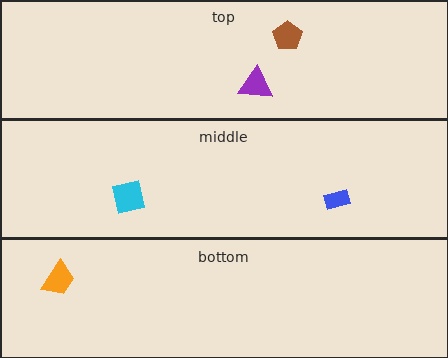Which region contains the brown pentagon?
The top region.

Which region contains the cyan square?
The middle region.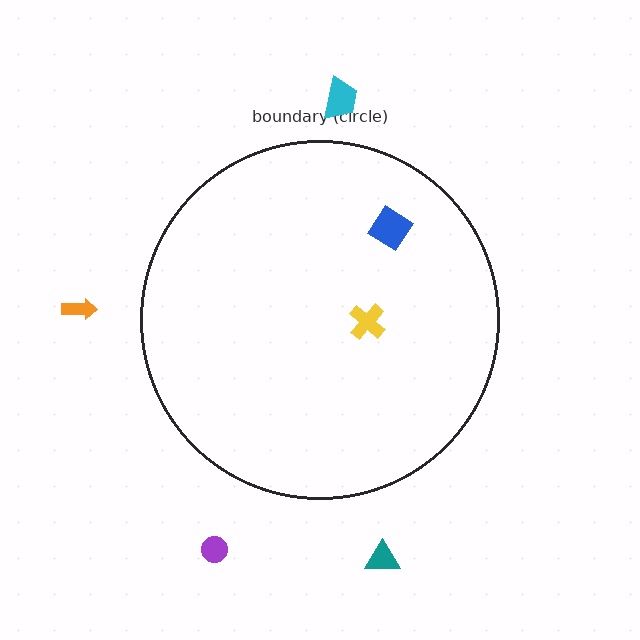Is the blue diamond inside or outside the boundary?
Inside.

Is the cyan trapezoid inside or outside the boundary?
Outside.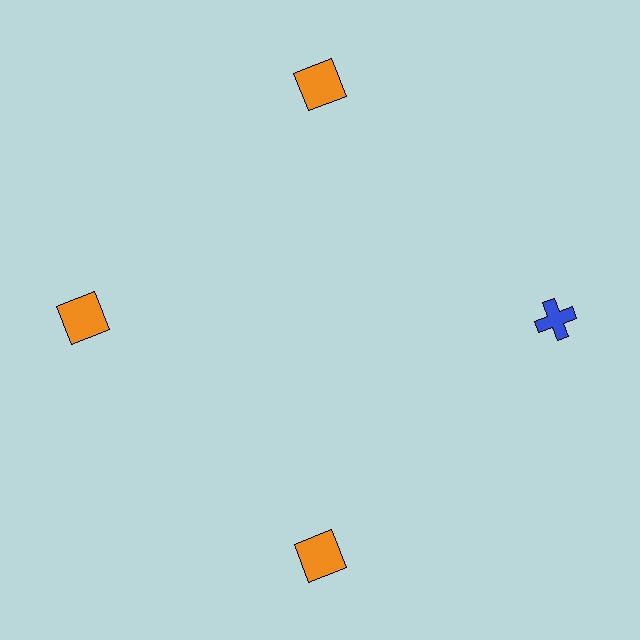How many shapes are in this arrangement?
There are 4 shapes arranged in a ring pattern.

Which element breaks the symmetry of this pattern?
The blue cross at roughly the 3 o'clock position breaks the symmetry. All other shapes are orange squares.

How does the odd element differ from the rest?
It differs in both color (blue instead of orange) and shape (cross instead of square).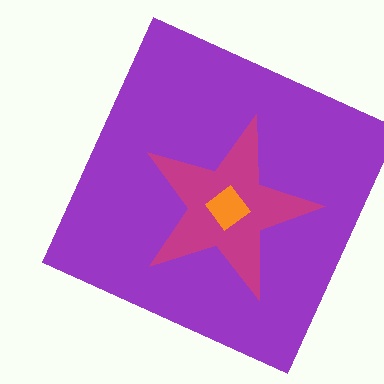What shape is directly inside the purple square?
The magenta star.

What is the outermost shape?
The purple square.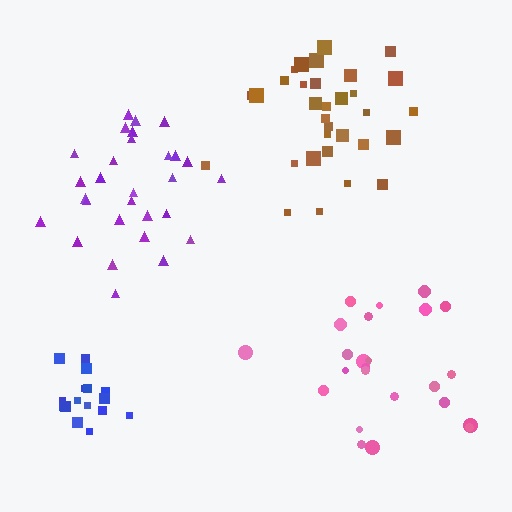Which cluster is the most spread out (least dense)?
Pink.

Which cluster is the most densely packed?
Blue.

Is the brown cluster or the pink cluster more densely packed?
Brown.